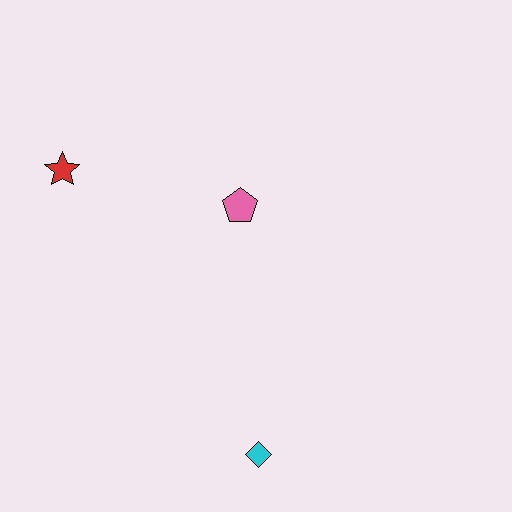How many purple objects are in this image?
There are no purple objects.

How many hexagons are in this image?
There are no hexagons.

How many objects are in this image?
There are 3 objects.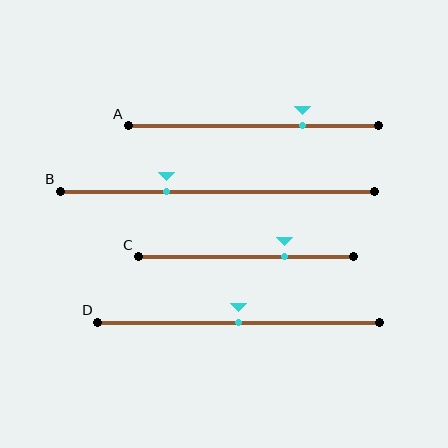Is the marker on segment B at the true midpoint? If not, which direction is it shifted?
No, the marker on segment B is shifted to the left by about 16% of the segment length.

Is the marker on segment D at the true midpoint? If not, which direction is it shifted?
Yes, the marker on segment D is at the true midpoint.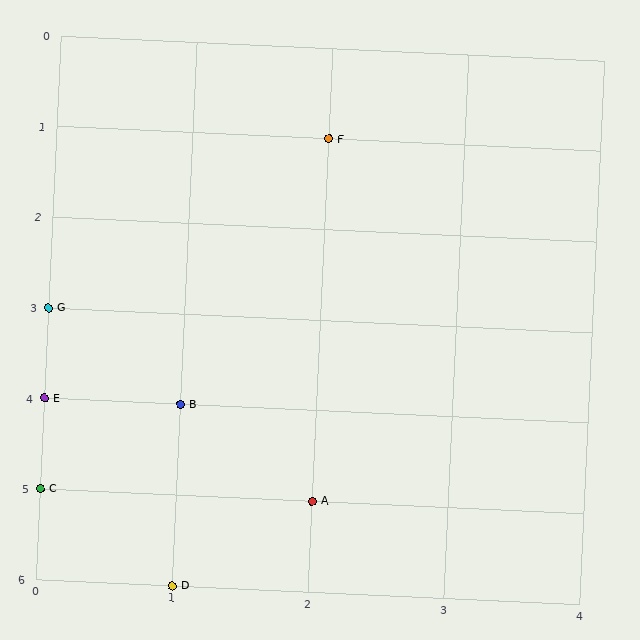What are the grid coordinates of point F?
Point F is at grid coordinates (2, 1).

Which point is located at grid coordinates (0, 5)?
Point C is at (0, 5).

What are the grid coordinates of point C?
Point C is at grid coordinates (0, 5).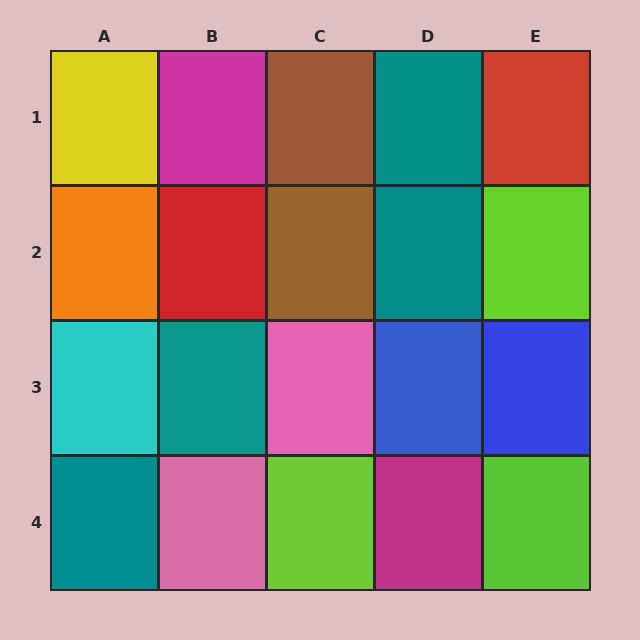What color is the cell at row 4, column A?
Teal.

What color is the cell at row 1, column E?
Red.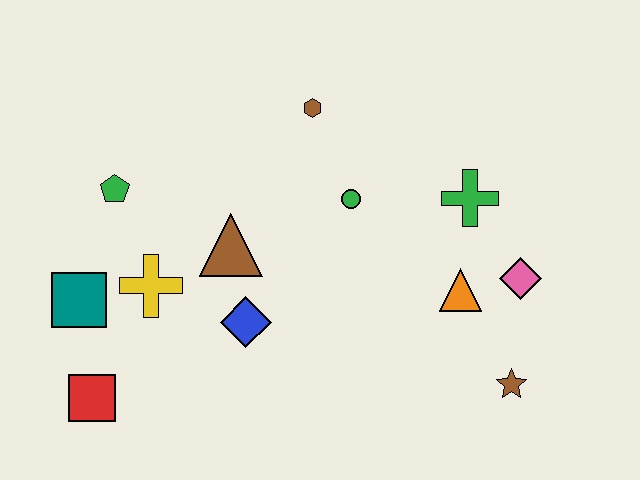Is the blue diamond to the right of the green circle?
No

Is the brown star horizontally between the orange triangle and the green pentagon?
No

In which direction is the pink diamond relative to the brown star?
The pink diamond is above the brown star.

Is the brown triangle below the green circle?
Yes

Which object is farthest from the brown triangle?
The brown star is farthest from the brown triangle.